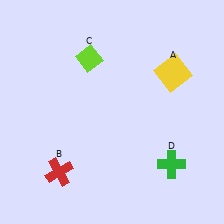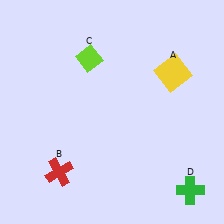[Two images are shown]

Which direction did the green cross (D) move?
The green cross (D) moved down.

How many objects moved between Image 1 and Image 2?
1 object moved between the two images.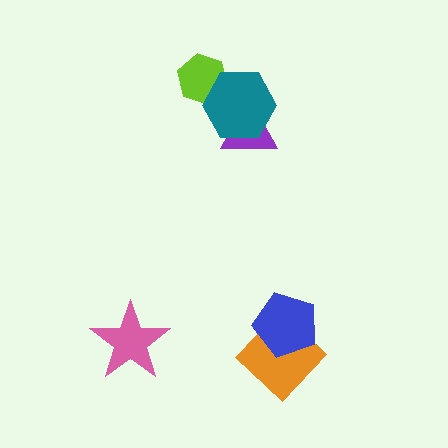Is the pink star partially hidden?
No, no other shape covers it.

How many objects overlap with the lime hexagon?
1 object overlaps with the lime hexagon.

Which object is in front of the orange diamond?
The blue pentagon is in front of the orange diamond.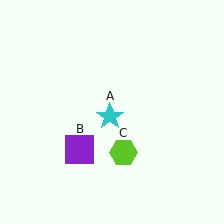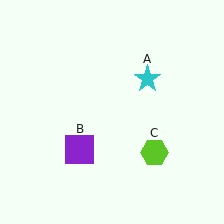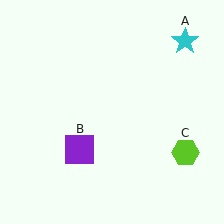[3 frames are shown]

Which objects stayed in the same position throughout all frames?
Purple square (object B) remained stationary.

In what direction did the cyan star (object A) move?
The cyan star (object A) moved up and to the right.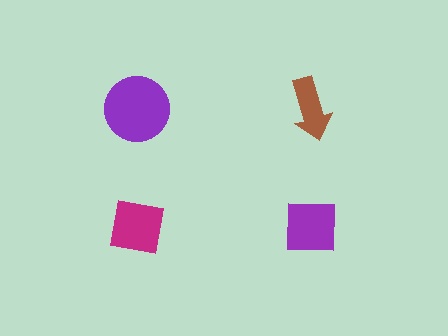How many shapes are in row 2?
2 shapes.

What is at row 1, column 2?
A brown arrow.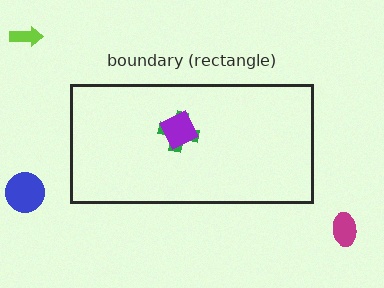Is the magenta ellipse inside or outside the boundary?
Outside.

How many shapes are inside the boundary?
2 inside, 3 outside.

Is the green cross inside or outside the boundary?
Inside.